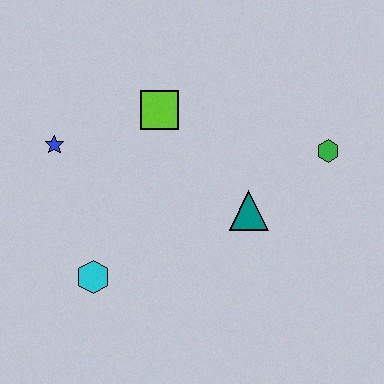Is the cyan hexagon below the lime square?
Yes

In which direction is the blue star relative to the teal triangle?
The blue star is to the left of the teal triangle.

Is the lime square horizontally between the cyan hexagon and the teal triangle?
Yes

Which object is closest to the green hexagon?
The teal triangle is closest to the green hexagon.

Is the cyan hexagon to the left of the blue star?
No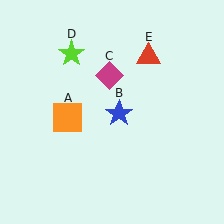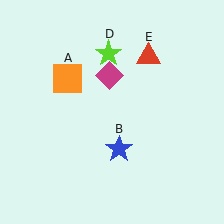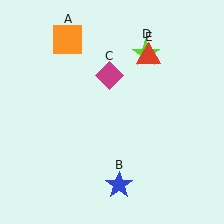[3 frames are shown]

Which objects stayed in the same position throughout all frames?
Magenta diamond (object C) and red triangle (object E) remained stationary.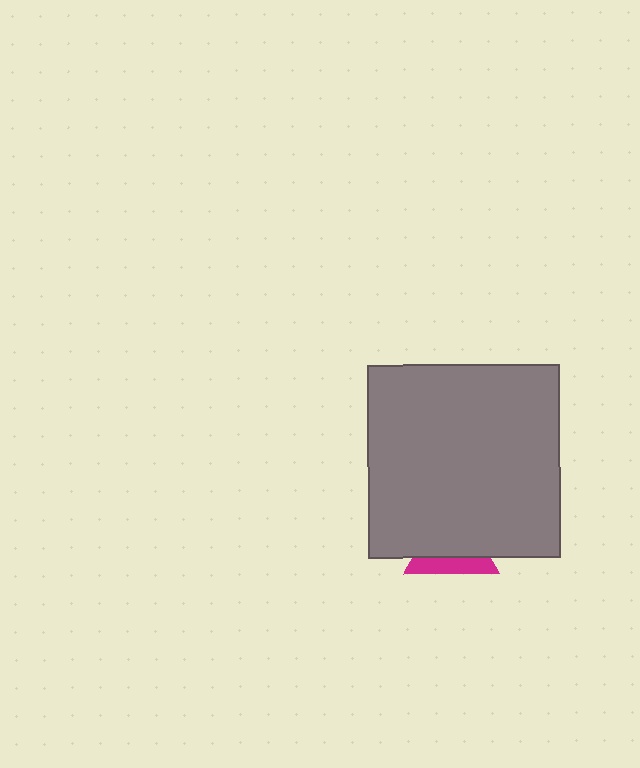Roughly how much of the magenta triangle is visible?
A small part of it is visible (roughly 34%).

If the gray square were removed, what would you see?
You would see the complete magenta triangle.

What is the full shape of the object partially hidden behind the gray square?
The partially hidden object is a magenta triangle.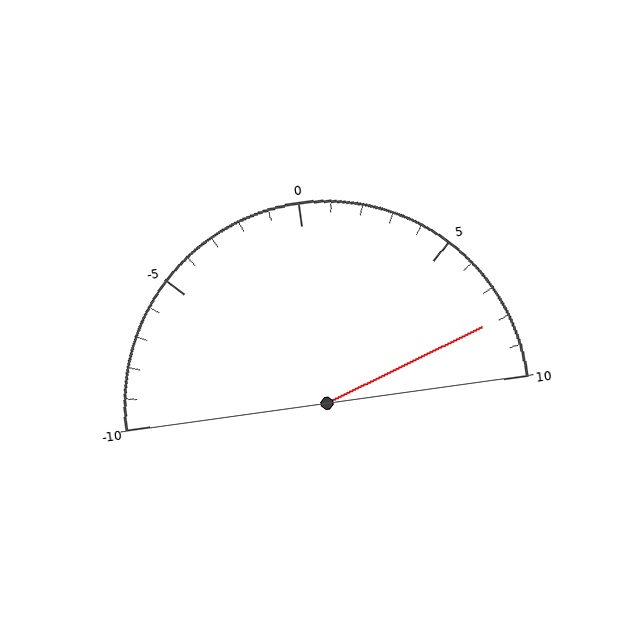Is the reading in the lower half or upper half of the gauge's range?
The reading is in the upper half of the range (-10 to 10).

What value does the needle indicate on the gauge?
The needle indicates approximately 8.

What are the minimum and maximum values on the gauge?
The gauge ranges from -10 to 10.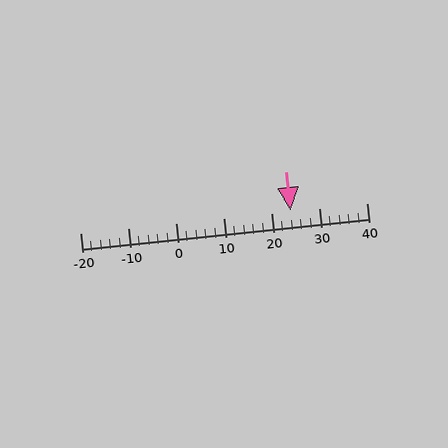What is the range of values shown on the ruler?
The ruler shows values from -20 to 40.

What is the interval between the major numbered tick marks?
The major tick marks are spaced 10 units apart.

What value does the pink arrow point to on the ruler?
The pink arrow points to approximately 24.